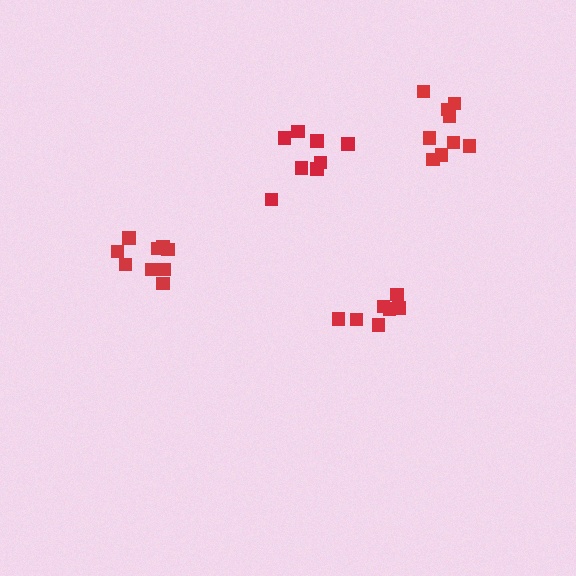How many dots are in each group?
Group 1: 9 dots, Group 2: 9 dots, Group 3: 8 dots, Group 4: 7 dots (33 total).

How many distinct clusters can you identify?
There are 4 distinct clusters.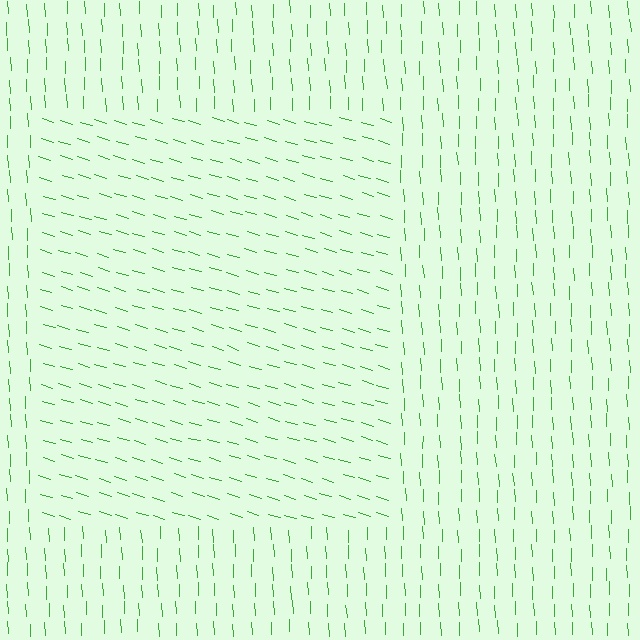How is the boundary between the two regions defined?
The boundary is defined purely by a change in line orientation (approximately 71 degrees difference). All lines are the same color and thickness.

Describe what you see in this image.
The image is filled with small green line segments. A rectangle region in the image has lines oriented differently from the surrounding lines, creating a visible texture boundary.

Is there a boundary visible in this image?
Yes, there is a texture boundary formed by a change in line orientation.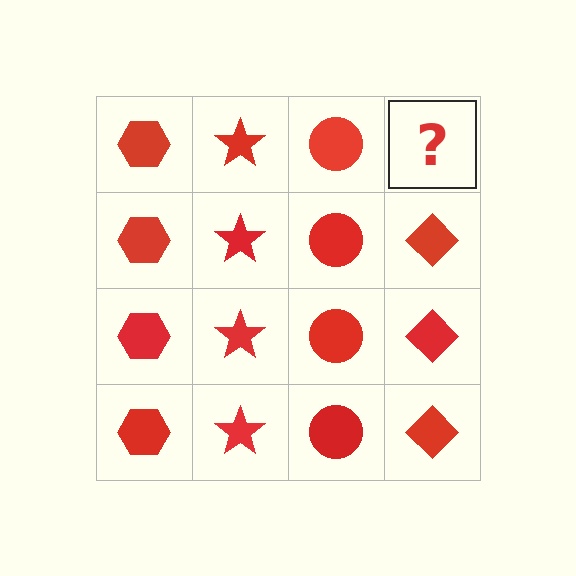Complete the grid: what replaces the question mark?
The question mark should be replaced with a red diamond.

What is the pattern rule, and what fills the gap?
The rule is that each column has a consistent shape. The gap should be filled with a red diamond.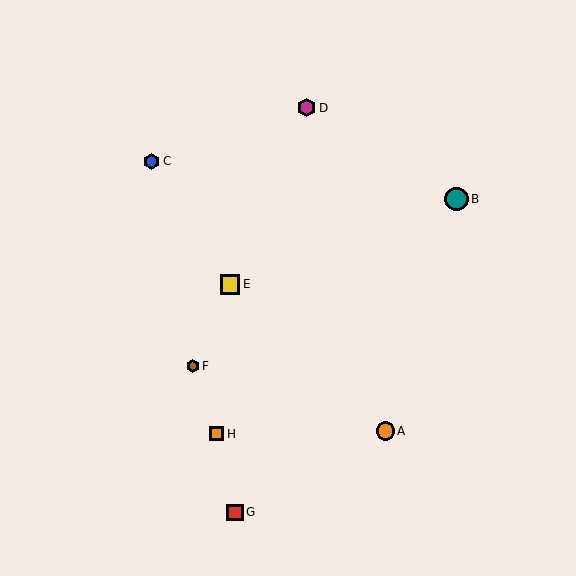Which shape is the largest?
The teal circle (labeled B) is the largest.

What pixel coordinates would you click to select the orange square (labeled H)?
Click at (216, 434) to select the orange square H.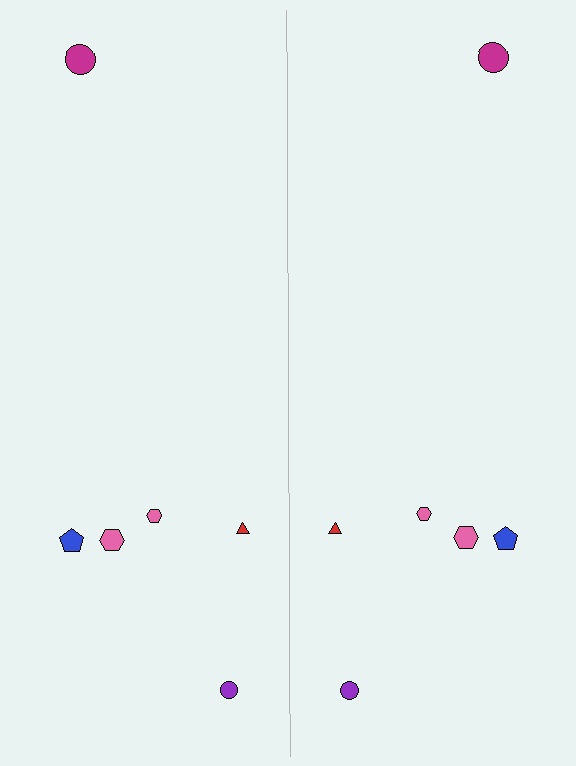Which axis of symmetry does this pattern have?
The pattern has a vertical axis of symmetry running through the center of the image.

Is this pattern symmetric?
Yes, this pattern has bilateral (reflection) symmetry.